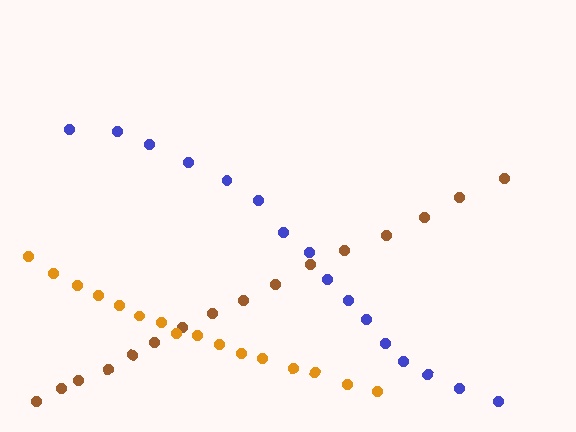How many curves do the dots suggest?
There are 3 distinct paths.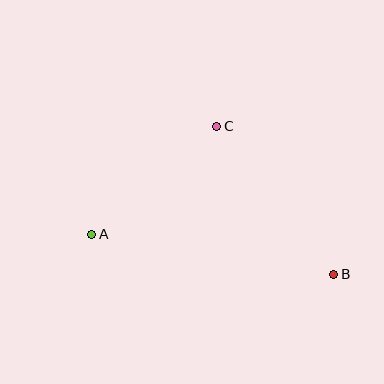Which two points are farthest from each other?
Points A and B are farthest from each other.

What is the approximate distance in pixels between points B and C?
The distance between B and C is approximately 189 pixels.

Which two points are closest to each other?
Points A and C are closest to each other.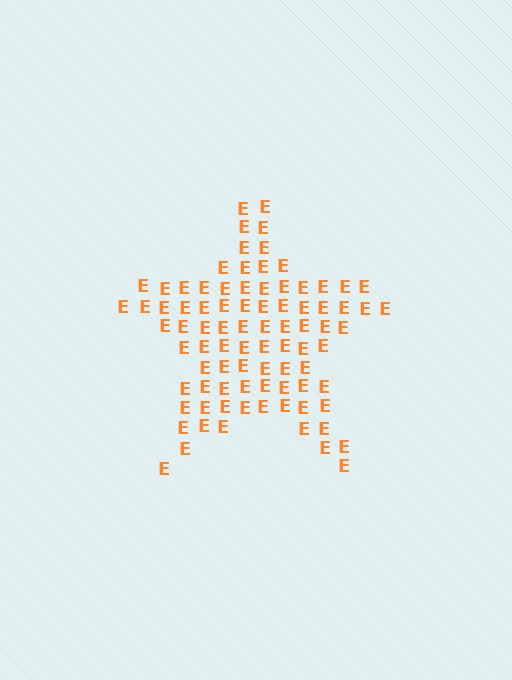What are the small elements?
The small elements are letter E's.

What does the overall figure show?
The overall figure shows a star.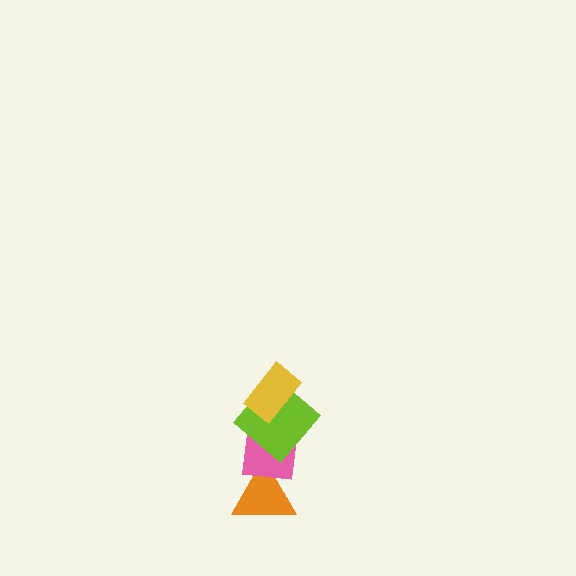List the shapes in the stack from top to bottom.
From top to bottom: the yellow rectangle, the lime diamond, the pink square, the orange triangle.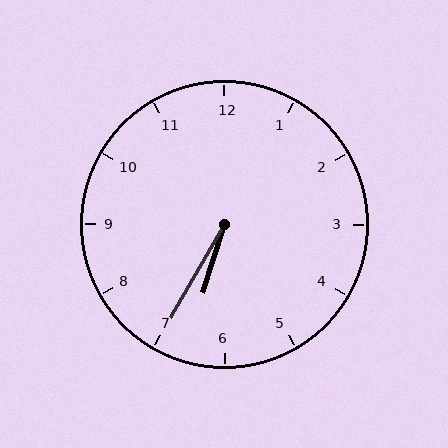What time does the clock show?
6:35.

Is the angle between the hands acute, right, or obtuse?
It is acute.